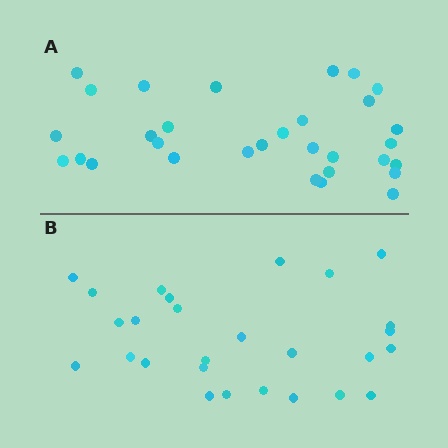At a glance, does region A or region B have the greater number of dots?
Region A (the top region) has more dots.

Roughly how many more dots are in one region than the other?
Region A has about 4 more dots than region B.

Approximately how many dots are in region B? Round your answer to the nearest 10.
About 30 dots. (The exact count is 27, which rounds to 30.)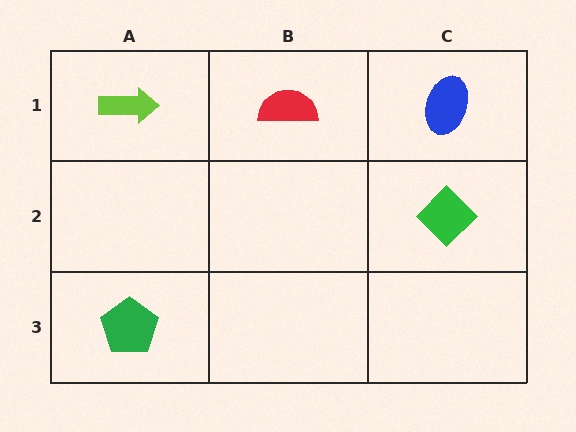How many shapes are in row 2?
1 shape.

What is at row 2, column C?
A green diamond.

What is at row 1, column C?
A blue ellipse.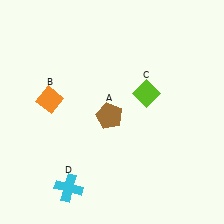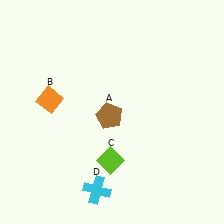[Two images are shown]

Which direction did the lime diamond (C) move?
The lime diamond (C) moved down.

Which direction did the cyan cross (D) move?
The cyan cross (D) moved right.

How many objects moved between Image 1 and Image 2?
2 objects moved between the two images.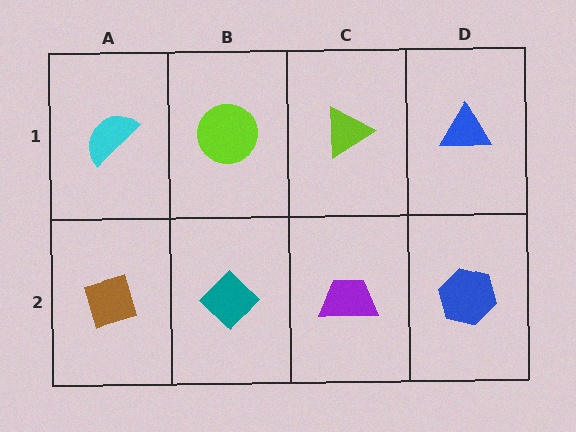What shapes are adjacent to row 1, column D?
A blue hexagon (row 2, column D), a lime triangle (row 1, column C).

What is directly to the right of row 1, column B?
A lime triangle.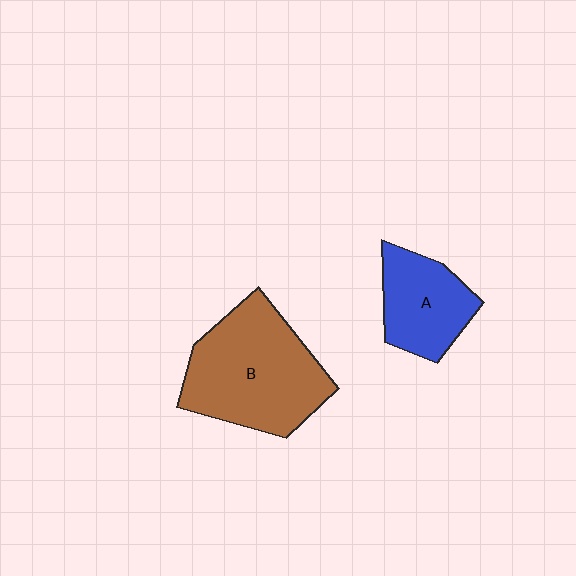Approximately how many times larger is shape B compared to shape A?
Approximately 1.8 times.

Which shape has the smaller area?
Shape A (blue).